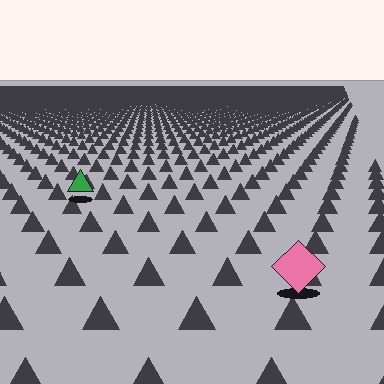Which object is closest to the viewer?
The pink diamond is closest. The texture marks near it are larger and more spread out.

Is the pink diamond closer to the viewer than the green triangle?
Yes. The pink diamond is closer — you can tell from the texture gradient: the ground texture is coarser near it.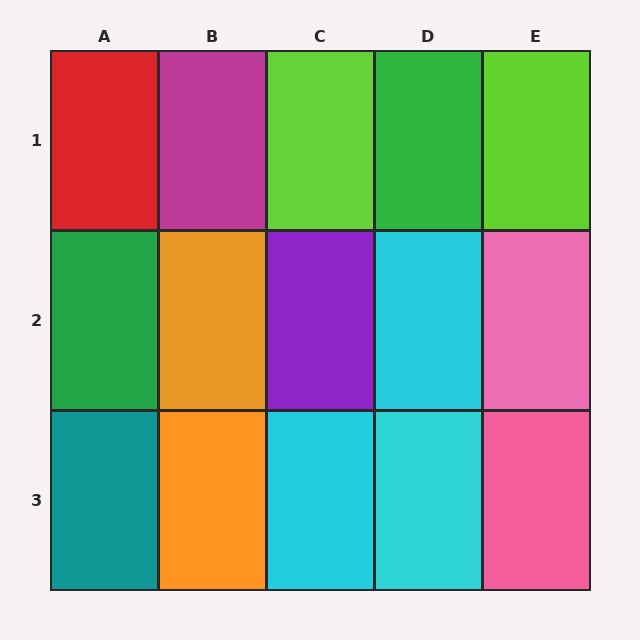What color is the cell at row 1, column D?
Green.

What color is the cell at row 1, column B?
Magenta.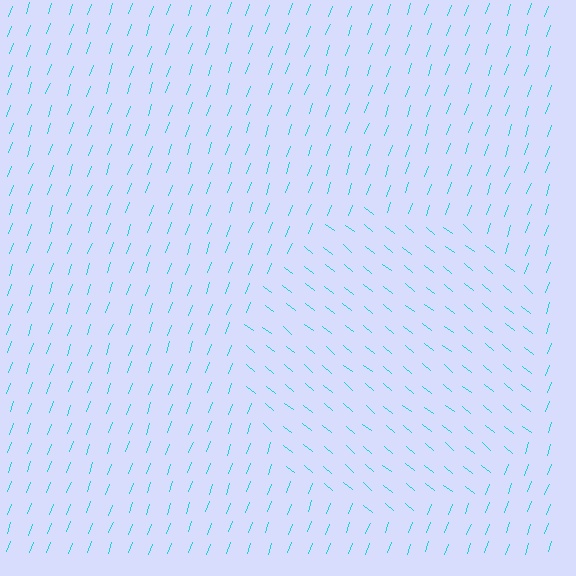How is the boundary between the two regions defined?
The boundary is defined purely by a change in line orientation (approximately 71 degrees difference). All lines are the same color and thickness.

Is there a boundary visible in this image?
Yes, there is a texture boundary formed by a change in line orientation.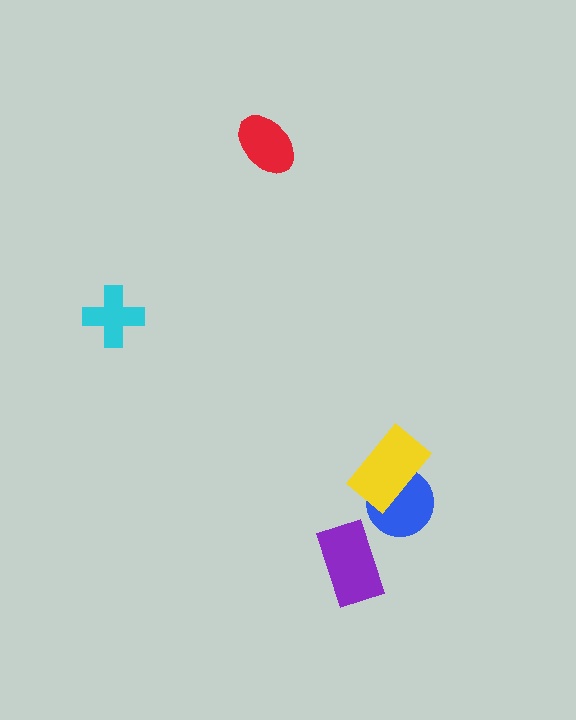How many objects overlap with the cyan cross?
0 objects overlap with the cyan cross.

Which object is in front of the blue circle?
The yellow rectangle is in front of the blue circle.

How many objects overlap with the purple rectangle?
0 objects overlap with the purple rectangle.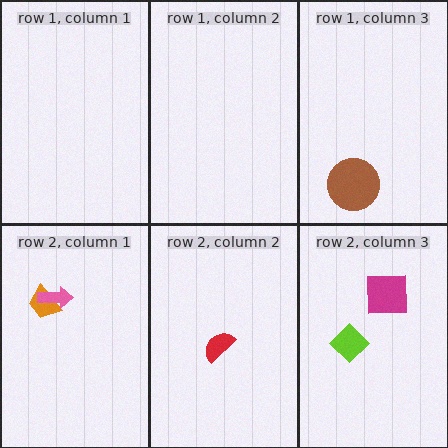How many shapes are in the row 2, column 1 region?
2.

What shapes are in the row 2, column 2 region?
The red semicircle.